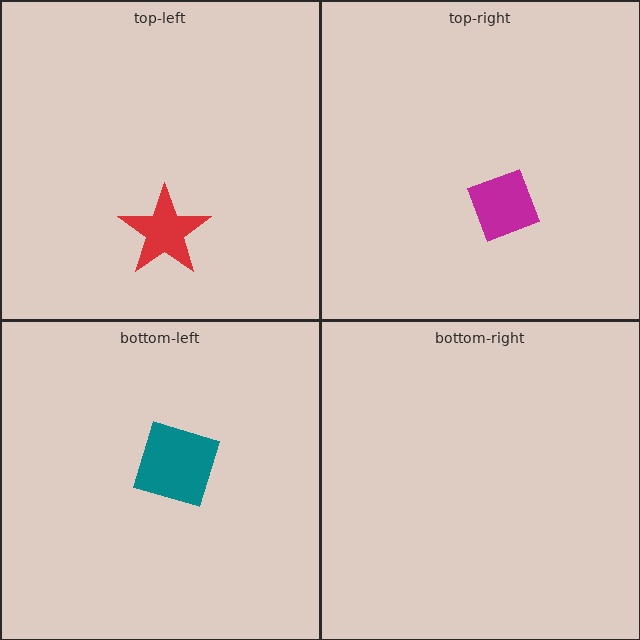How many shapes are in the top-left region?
1.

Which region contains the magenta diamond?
The top-right region.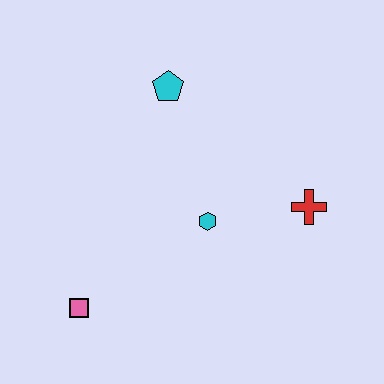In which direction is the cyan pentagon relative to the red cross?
The cyan pentagon is to the left of the red cross.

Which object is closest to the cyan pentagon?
The cyan hexagon is closest to the cyan pentagon.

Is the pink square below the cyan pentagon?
Yes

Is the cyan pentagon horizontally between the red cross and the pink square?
Yes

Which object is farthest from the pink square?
The red cross is farthest from the pink square.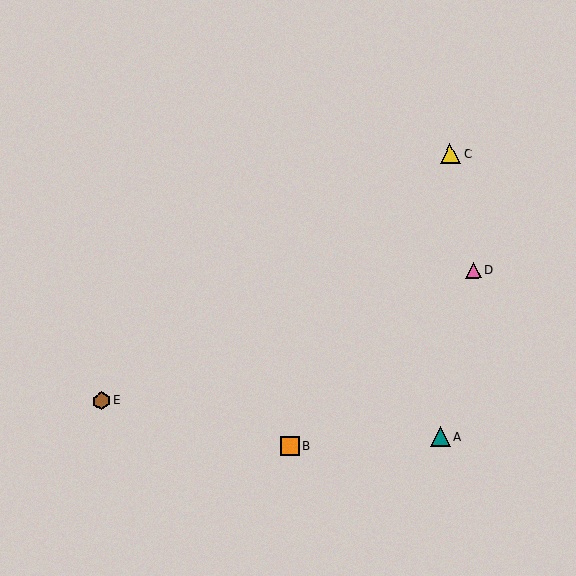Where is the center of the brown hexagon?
The center of the brown hexagon is at (101, 401).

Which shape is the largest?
The yellow triangle (labeled C) is the largest.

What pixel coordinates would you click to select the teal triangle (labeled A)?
Click at (440, 437) to select the teal triangle A.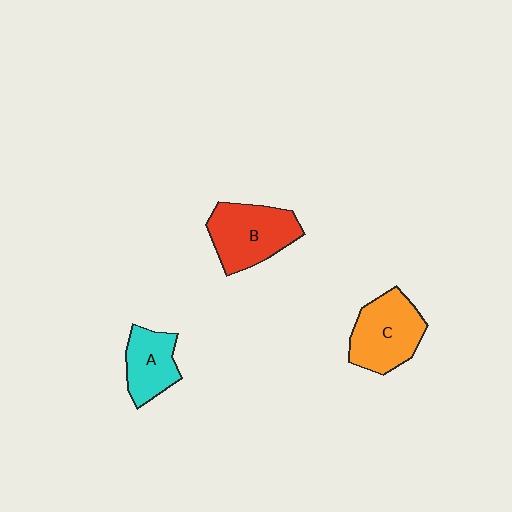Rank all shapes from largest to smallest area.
From largest to smallest: B (red), C (orange), A (cyan).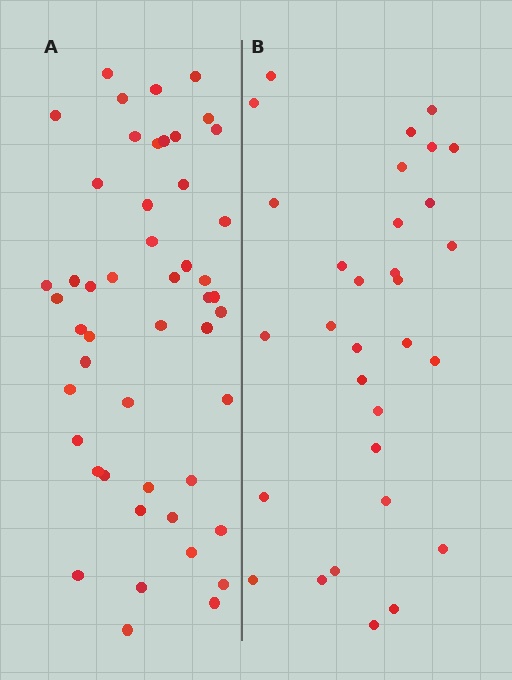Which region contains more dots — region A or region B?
Region A (the left region) has more dots.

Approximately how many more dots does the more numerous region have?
Region A has approximately 20 more dots than region B.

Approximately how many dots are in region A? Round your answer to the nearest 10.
About 50 dots. (The exact count is 49, which rounds to 50.)